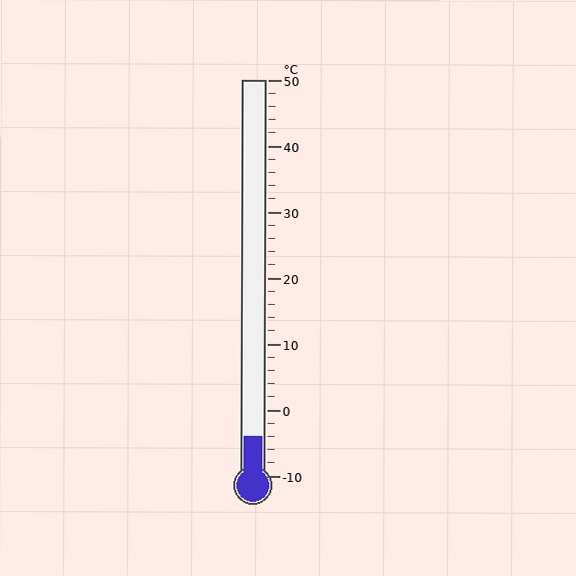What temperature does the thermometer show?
The thermometer shows approximately -4°C.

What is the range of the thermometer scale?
The thermometer scale ranges from -10°C to 50°C.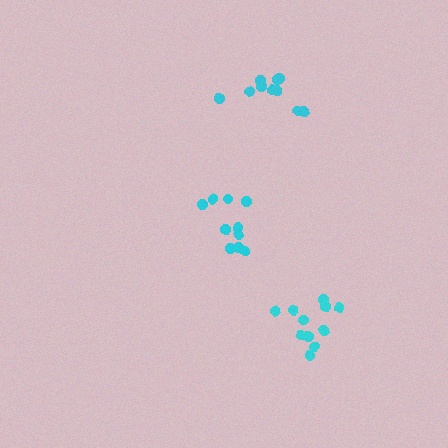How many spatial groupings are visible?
There are 3 spatial groupings.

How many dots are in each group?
Group 1: 10 dots, Group 2: 10 dots, Group 3: 11 dots (31 total).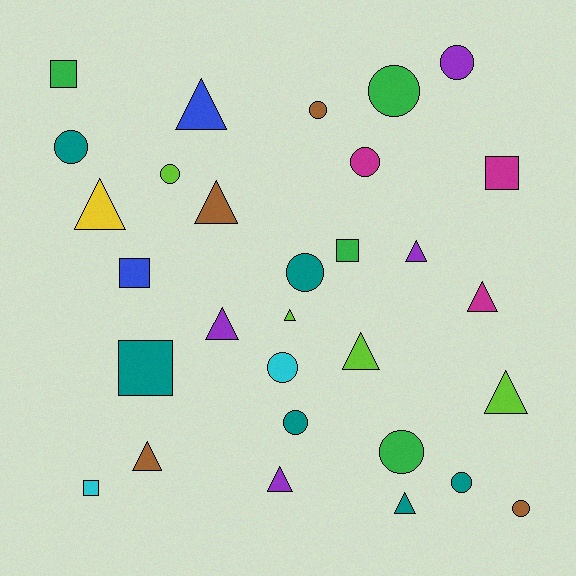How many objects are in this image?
There are 30 objects.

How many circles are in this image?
There are 12 circles.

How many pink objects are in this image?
There are no pink objects.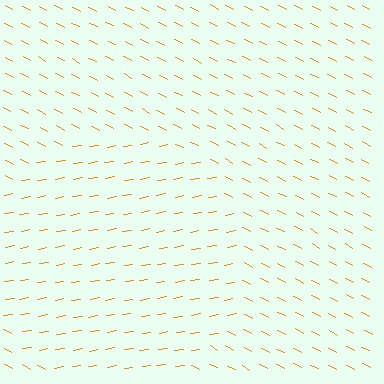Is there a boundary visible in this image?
Yes, there is a texture boundary formed by a change in line orientation.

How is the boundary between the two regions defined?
The boundary is defined purely by a change in line orientation (approximately 36 degrees difference). All lines are the same color and thickness.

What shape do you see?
I see a circle.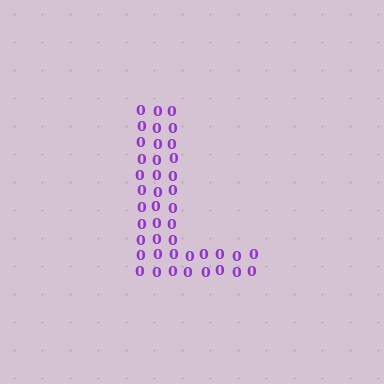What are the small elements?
The small elements are digit 0's.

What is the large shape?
The large shape is the letter L.